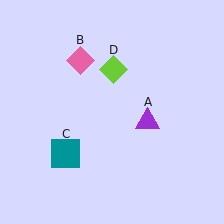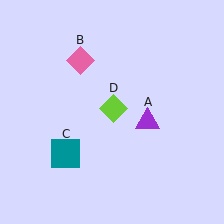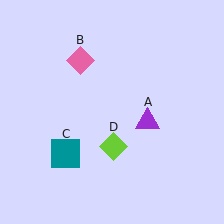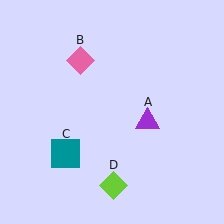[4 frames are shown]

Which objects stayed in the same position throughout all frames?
Purple triangle (object A) and pink diamond (object B) and teal square (object C) remained stationary.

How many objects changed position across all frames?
1 object changed position: lime diamond (object D).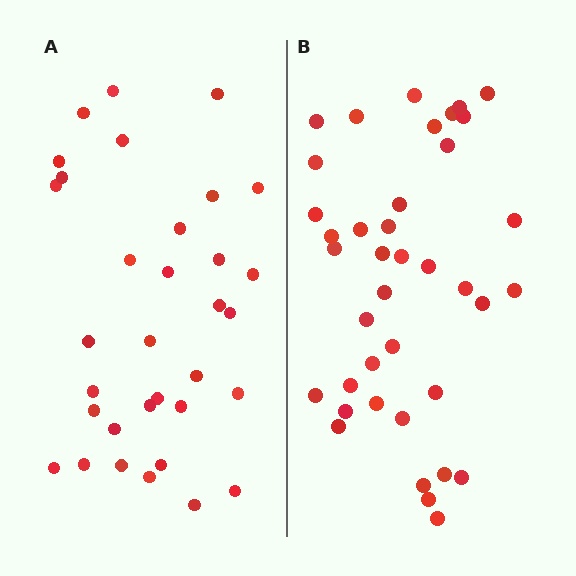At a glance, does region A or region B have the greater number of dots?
Region B (the right region) has more dots.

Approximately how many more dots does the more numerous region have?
Region B has about 6 more dots than region A.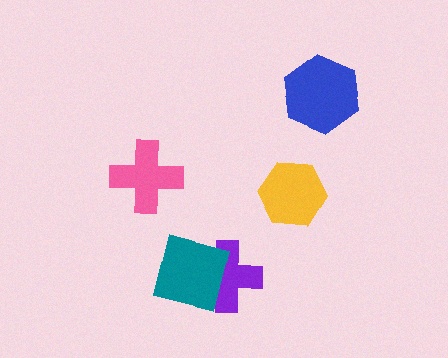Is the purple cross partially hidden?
Yes, it is partially covered by another shape.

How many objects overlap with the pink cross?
0 objects overlap with the pink cross.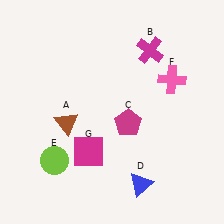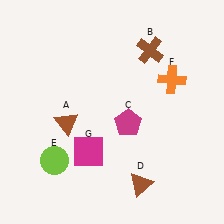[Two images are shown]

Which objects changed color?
B changed from magenta to brown. D changed from blue to brown. F changed from pink to orange.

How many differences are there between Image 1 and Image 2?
There are 3 differences between the two images.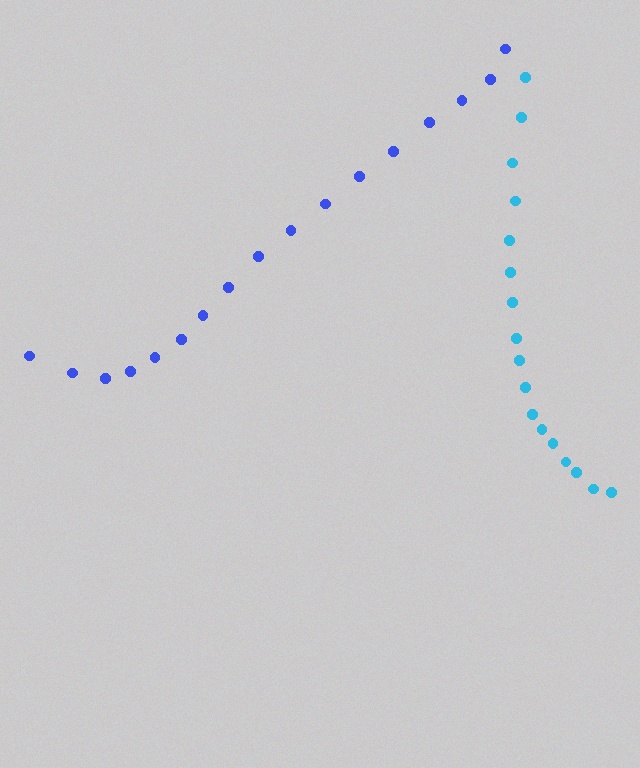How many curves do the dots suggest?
There are 2 distinct paths.